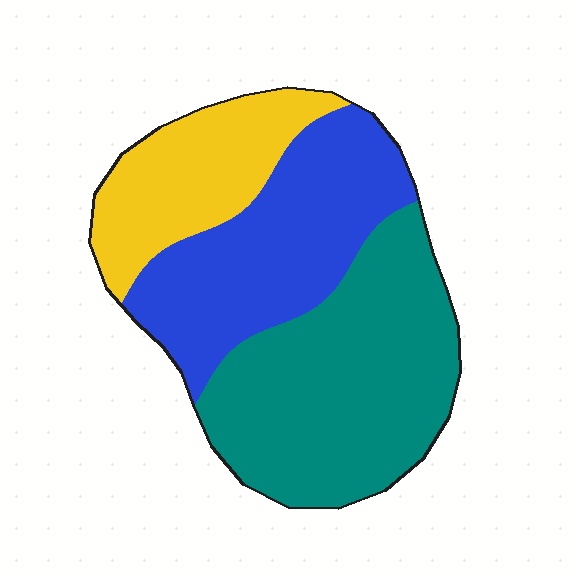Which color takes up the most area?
Teal, at roughly 45%.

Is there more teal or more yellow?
Teal.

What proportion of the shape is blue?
Blue takes up about one third (1/3) of the shape.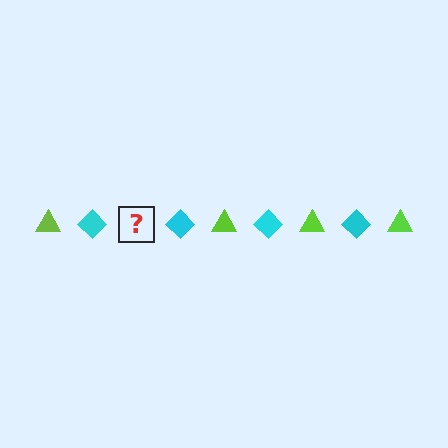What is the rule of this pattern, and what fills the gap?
The rule is that the pattern alternates between lime triangle and cyan diamond. The gap should be filled with a lime triangle.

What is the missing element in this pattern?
The missing element is a lime triangle.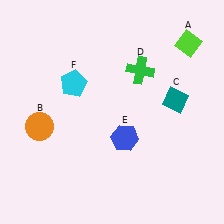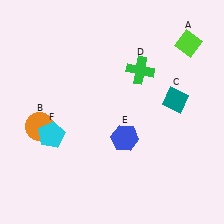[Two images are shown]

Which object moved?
The cyan pentagon (F) moved down.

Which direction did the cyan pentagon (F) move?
The cyan pentagon (F) moved down.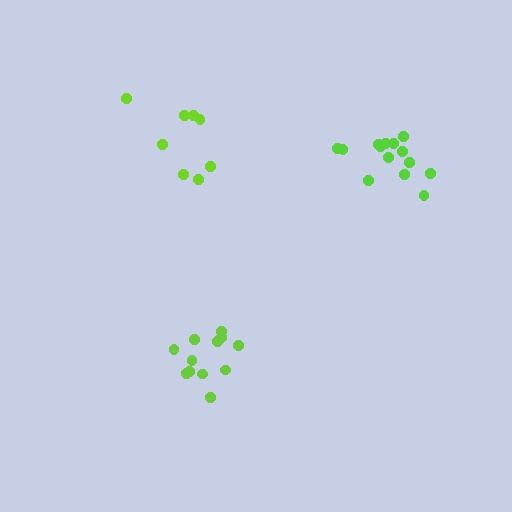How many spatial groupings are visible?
There are 3 spatial groupings.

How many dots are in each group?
Group 1: 12 dots, Group 2: 8 dots, Group 3: 14 dots (34 total).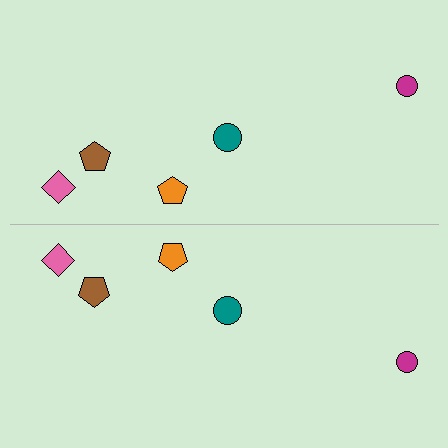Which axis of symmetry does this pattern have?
The pattern has a horizontal axis of symmetry running through the center of the image.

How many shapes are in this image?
There are 10 shapes in this image.